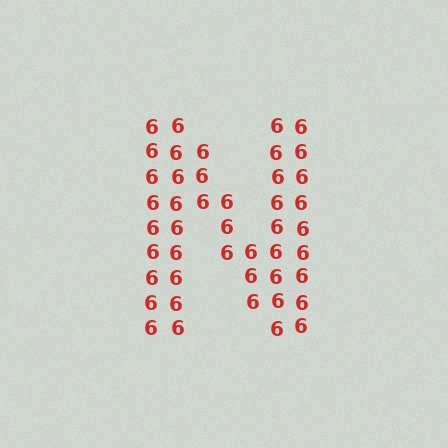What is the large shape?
The large shape is the letter N.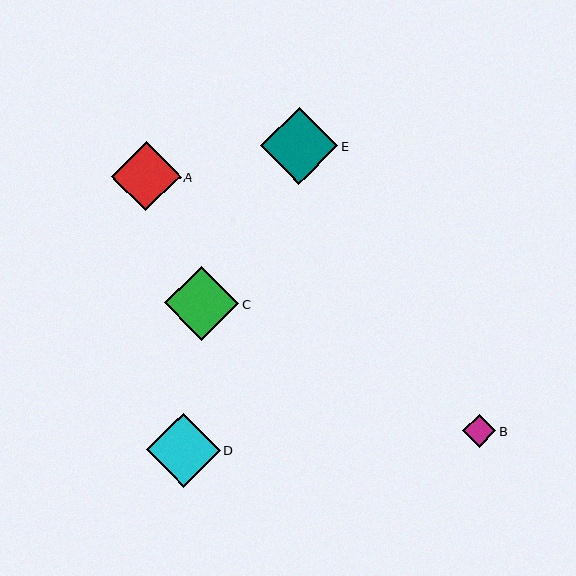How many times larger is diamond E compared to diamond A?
Diamond E is approximately 1.1 times the size of diamond A.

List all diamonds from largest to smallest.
From largest to smallest: E, C, D, A, B.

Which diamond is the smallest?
Diamond B is the smallest with a size of approximately 34 pixels.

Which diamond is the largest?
Diamond E is the largest with a size of approximately 77 pixels.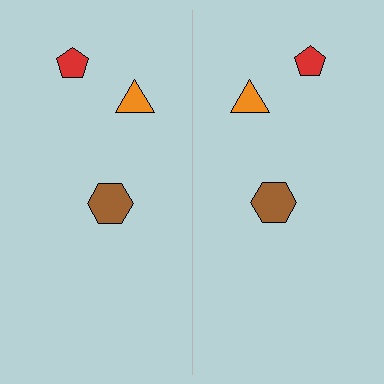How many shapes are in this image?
There are 6 shapes in this image.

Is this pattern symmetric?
Yes, this pattern has bilateral (reflection) symmetry.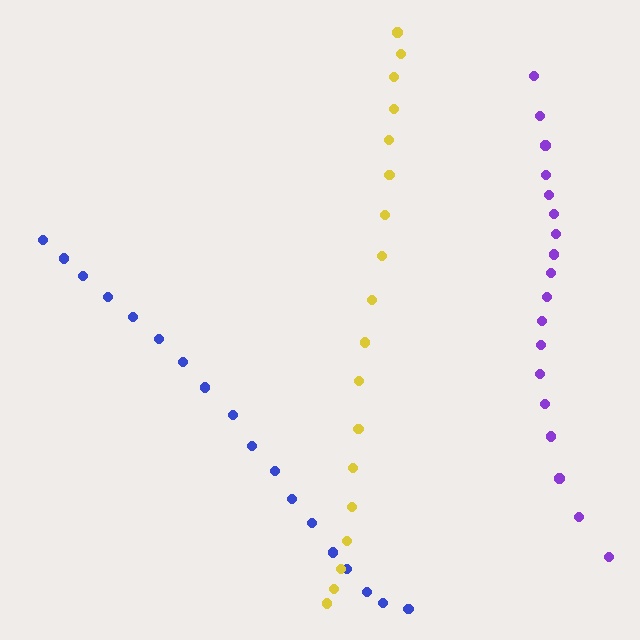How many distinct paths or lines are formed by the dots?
There are 3 distinct paths.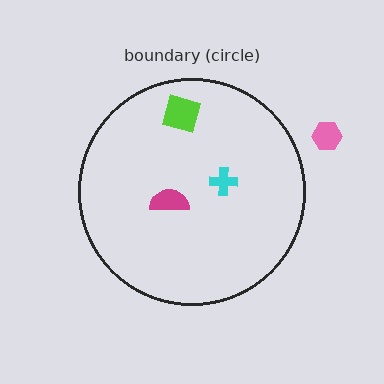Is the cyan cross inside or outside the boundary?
Inside.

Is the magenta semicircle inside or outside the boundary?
Inside.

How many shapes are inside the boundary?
3 inside, 1 outside.